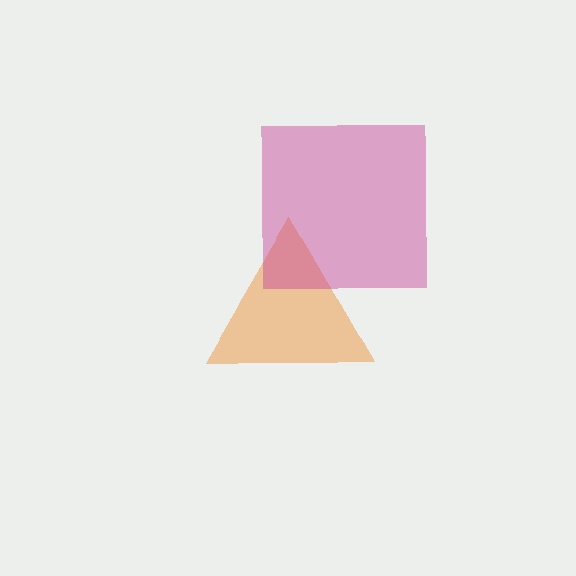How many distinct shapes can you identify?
There are 2 distinct shapes: an orange triangle, a magenta square.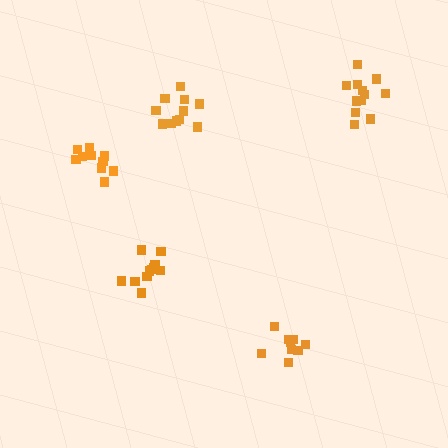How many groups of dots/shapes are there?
There are 5 groups.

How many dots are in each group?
Group 1: 10 dots, Group 2: 12 dots, Group 3: 9 dots, Group 4: 11 dots, Group 5: 11 dots (53 total).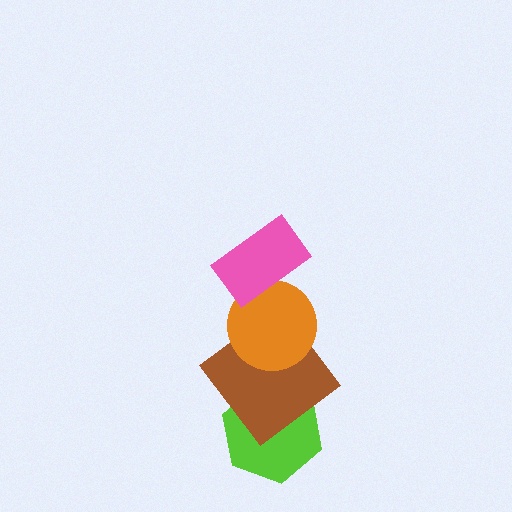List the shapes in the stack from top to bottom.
From top to bottom: the pink rectangle, the orange circle, the brown diamond, the lime hexagon.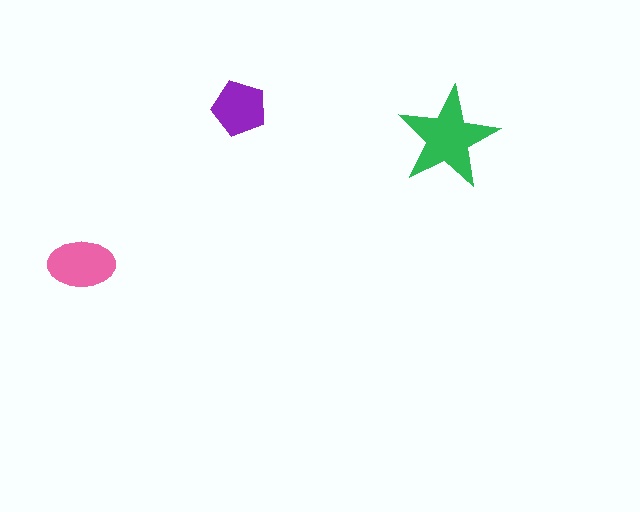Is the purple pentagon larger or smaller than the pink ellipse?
Smaller.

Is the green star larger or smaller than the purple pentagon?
Larger.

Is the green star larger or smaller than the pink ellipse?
Larger.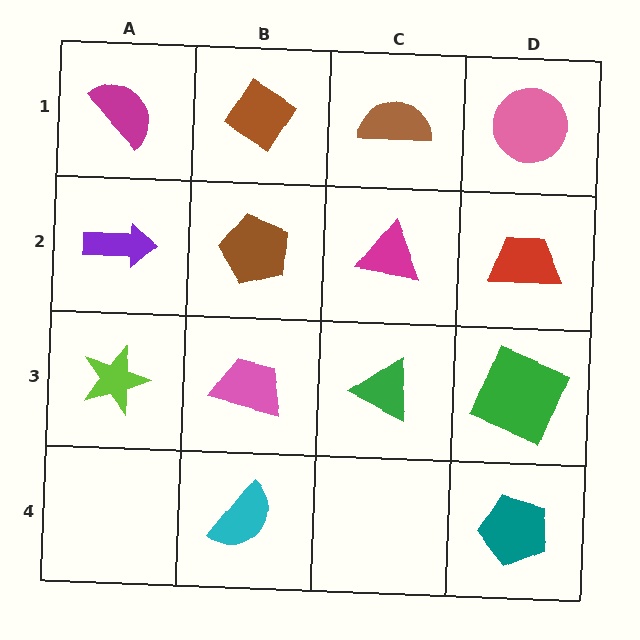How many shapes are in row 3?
4 shapes.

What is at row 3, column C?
A green triangle.